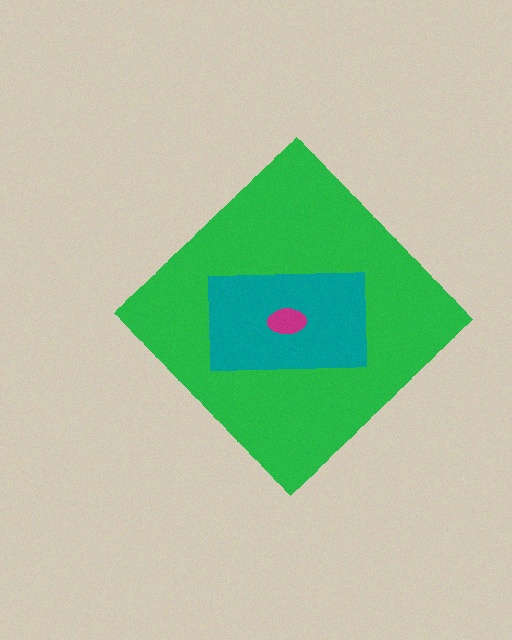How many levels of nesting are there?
3.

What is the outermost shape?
The green diamond.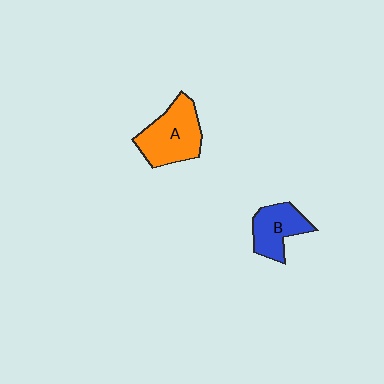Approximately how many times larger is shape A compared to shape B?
Approximately 1.4 times.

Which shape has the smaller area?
Shape B (blue).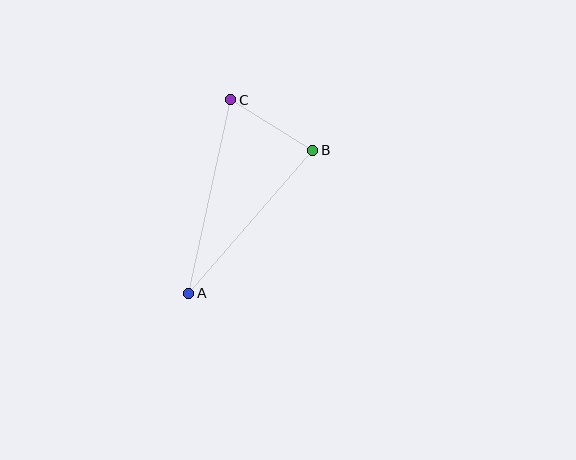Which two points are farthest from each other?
Points A and C are farthest from each other.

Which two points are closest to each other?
Points B and C are closest to each other.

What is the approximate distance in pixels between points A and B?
The distance between A and B is approximately 190 pixels.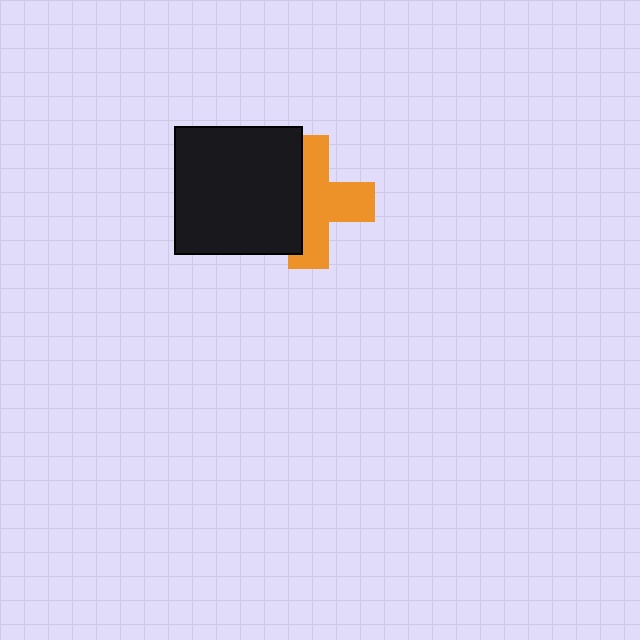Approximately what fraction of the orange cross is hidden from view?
Roughly 40% of the orange cross is hidden behind the black square.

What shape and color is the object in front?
The object in front is a black square.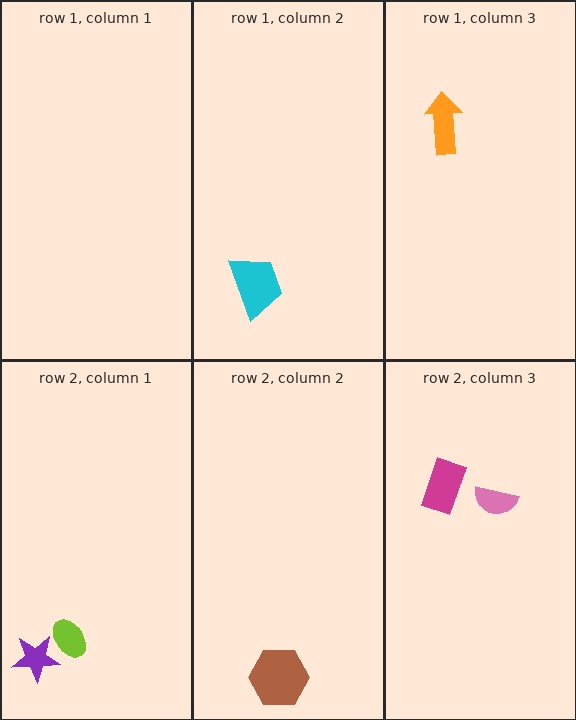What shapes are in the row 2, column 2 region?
The brown hexagon.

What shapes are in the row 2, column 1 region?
The lime ellipse, the purple star.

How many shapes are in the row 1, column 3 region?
1.